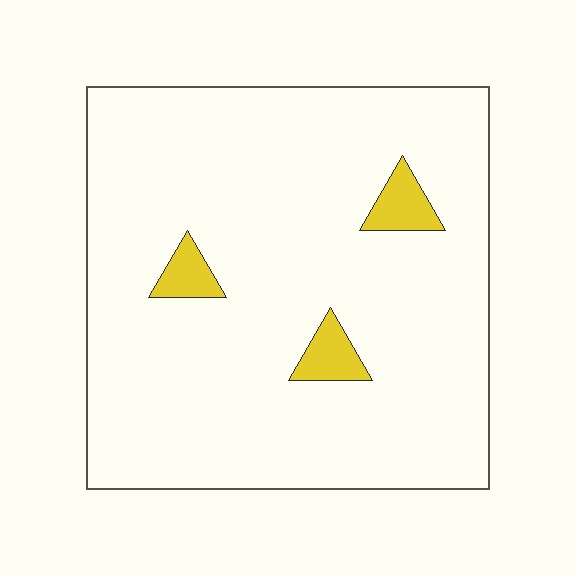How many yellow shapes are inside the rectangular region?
3.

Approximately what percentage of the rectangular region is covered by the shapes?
Approximately 5%.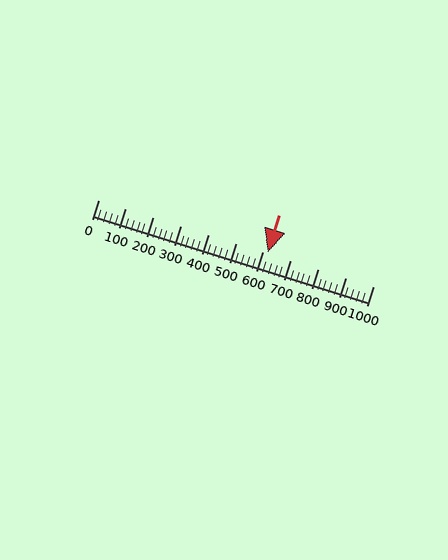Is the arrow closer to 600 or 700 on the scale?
The arrow is closer to 600.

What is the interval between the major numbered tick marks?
The major tick marks are spaced 100 units apart.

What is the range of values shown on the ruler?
The ruler shows values from 0 to 1000.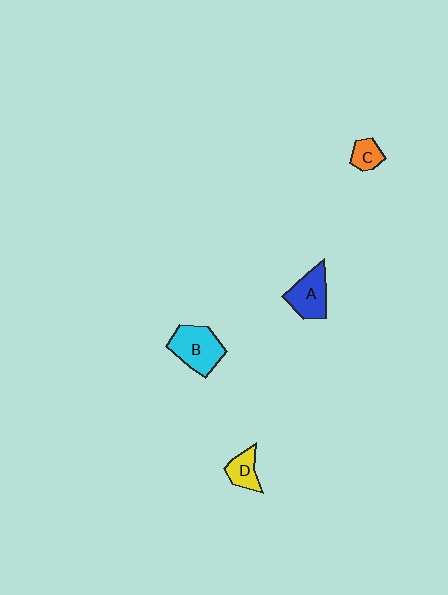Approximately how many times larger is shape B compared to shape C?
Approximately 2.4 times.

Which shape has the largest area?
Shape B (cyan).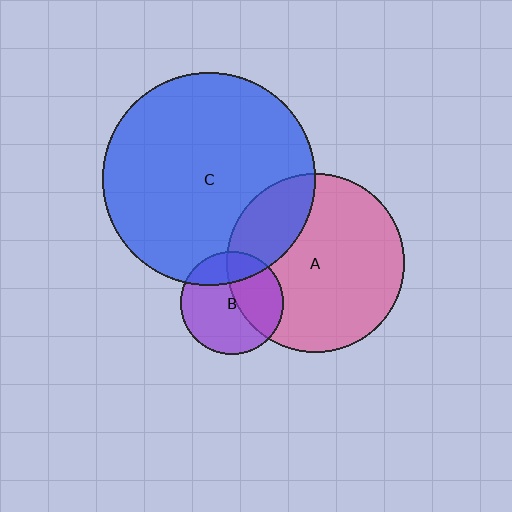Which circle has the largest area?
Circle C (blue).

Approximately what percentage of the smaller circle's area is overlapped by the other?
Approximately 40%.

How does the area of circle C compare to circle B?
Approximately 4.3 times.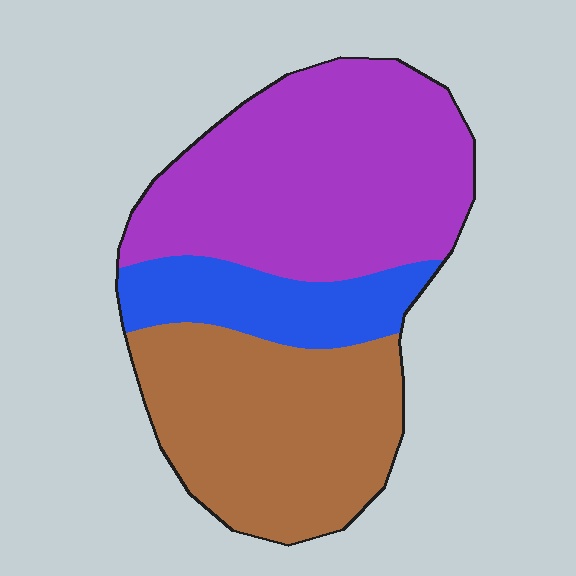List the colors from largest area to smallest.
From largest to smallest: purple, brown, blue.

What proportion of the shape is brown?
Brown covers around 35% of the shape.